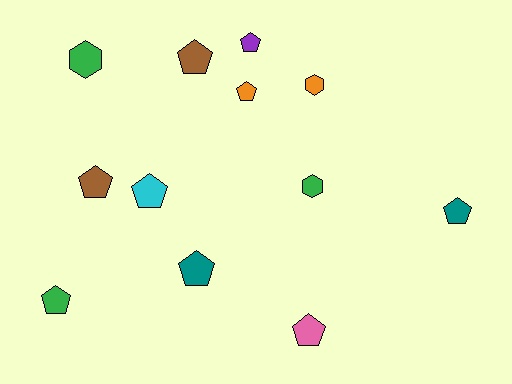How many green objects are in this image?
There are 3 green objects.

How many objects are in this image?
There are 12 objects.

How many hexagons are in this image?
There are 3 hexagons.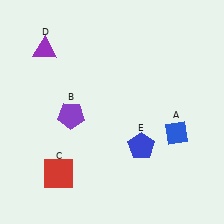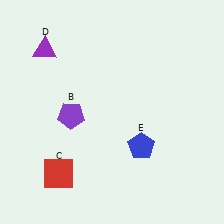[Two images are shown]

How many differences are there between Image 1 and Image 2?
There is 1 difference between the two images.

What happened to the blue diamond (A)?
The blue diamond (A) was removed in Image 2. It was in the bottom-right area of Image 1.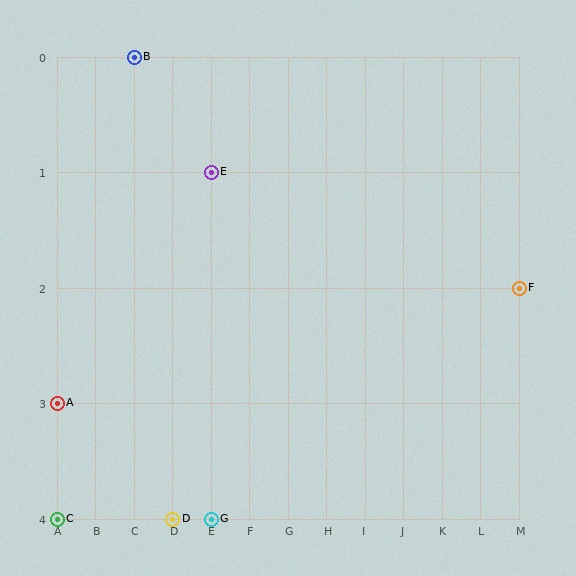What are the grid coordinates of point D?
Point D is at grid coordinates (D, 4).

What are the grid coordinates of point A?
Point A is at grid coordinates (A, 3).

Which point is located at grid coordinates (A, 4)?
Point C is at (A, 4).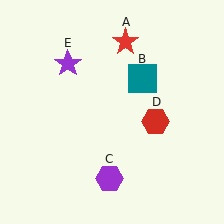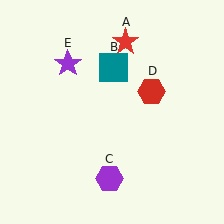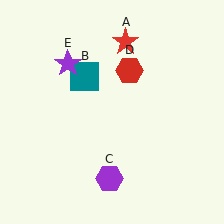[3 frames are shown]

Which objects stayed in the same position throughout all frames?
Red star (object A) and purple hexagon (object C) and purple star (object E) remained stationary.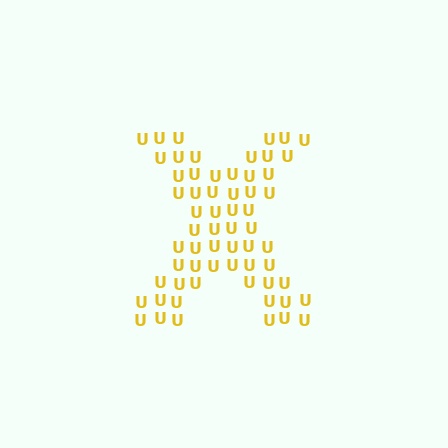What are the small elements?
The small elements are letter U's.